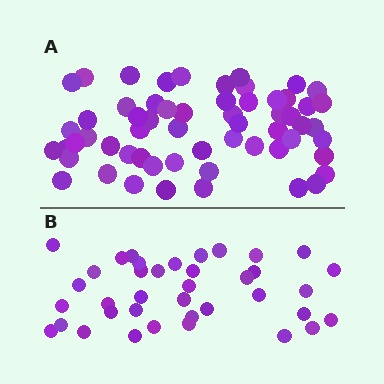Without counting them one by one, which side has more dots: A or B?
Region A (the top region) has more dots.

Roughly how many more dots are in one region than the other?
Region A has approximately 20 more dots than region B.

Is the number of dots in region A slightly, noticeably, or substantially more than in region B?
Region A has substantially more. The ratio is roughly 1.6 to 1.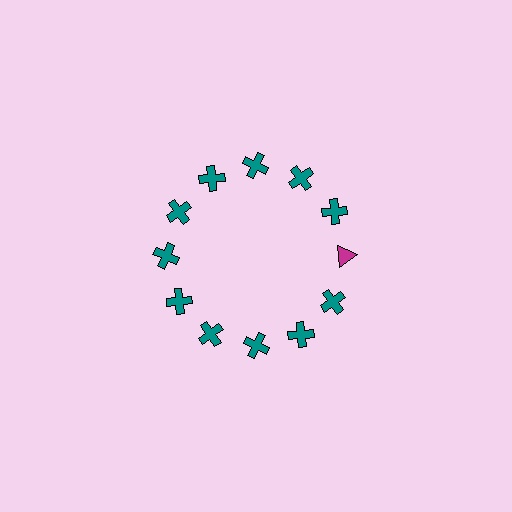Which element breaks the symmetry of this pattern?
The magenta triangle at roughly the 3 o'clock position breaks the symmetry. All other shapes are teal crosses.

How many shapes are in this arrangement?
There are 12 shapes arranged in a ring pattern.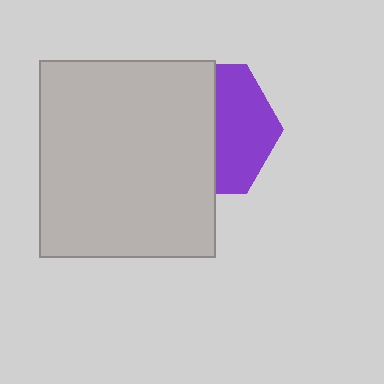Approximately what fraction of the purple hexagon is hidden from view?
Roughly 56% of the purple hexagon is hidden behind the light gray rectangle.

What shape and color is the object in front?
The object in front is a light gray rectangle.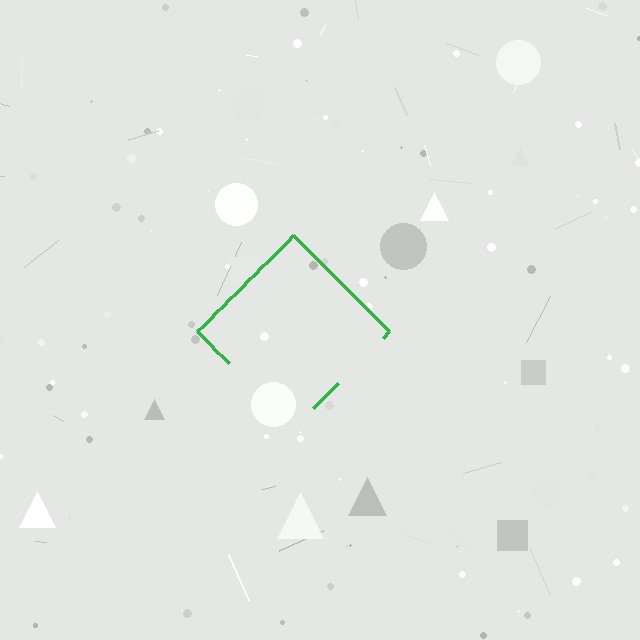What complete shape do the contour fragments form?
The contour fragments form a diamond.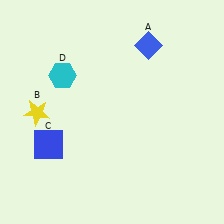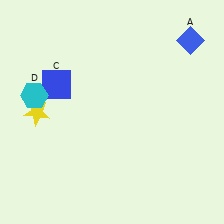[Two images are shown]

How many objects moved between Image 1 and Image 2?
3 objects moved between the two images.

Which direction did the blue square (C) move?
The blue square (C) moved up.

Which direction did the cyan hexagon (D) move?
The cyan hexagon (D) moved left.